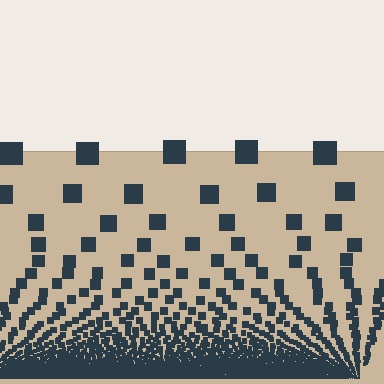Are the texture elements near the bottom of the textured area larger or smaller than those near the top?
Smaller. The gradient is inverted — elements near the bottom are smaller and denser.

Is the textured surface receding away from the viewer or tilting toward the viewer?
The surface appears to tilt toward the viewer. Texture elements get larger and sparser toward the top.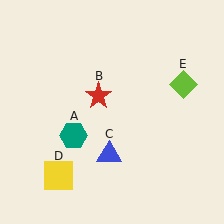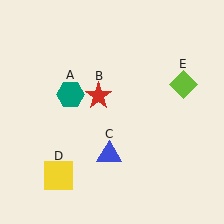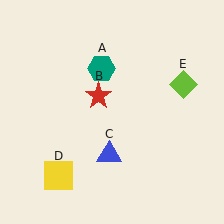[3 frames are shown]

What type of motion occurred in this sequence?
The teal hexagon (object A) rotated clockwise around the center of the scene.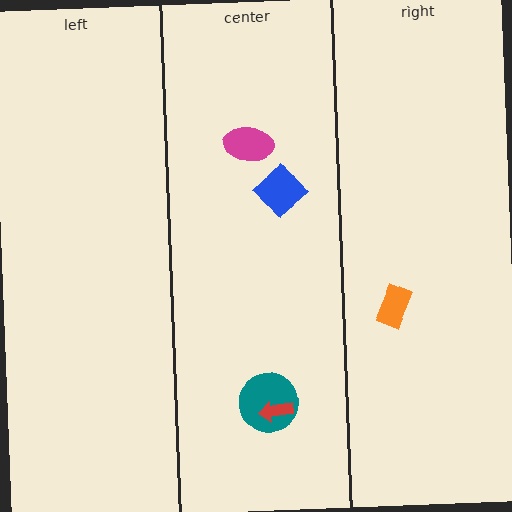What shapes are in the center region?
The teal circle, the blue diamond, the red arrow, the magenta ellipse.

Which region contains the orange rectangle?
The right region.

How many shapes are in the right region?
1.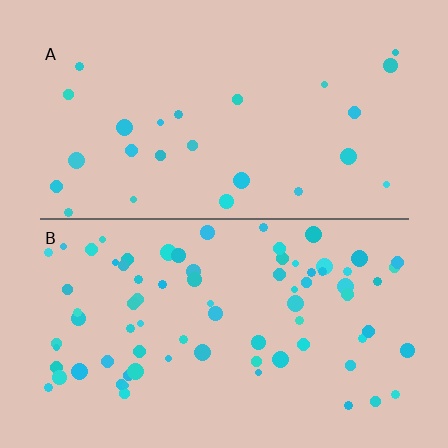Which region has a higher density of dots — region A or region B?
B (the bottom).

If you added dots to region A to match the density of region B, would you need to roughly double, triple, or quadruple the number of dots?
Approximately triple.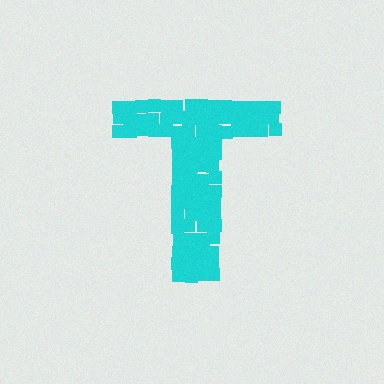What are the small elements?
The small elements are squares.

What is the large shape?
The large shape is the letter T.